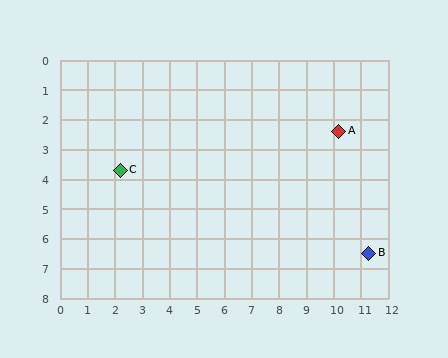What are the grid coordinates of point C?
Point C is at approximately (2.2, 3.7).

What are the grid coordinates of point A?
Point A is at approximately (10.2, 2.4).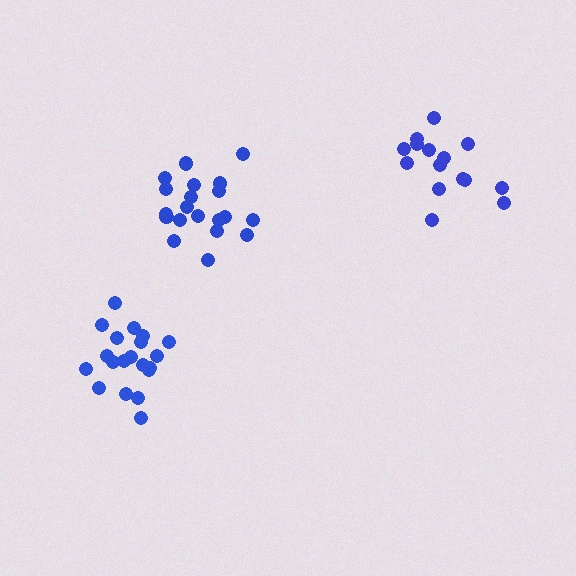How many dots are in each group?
Group 1: 21 dots, Group 2: 15 dots, Group 3: 21 dots (57 total).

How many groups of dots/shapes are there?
There are 3 groups.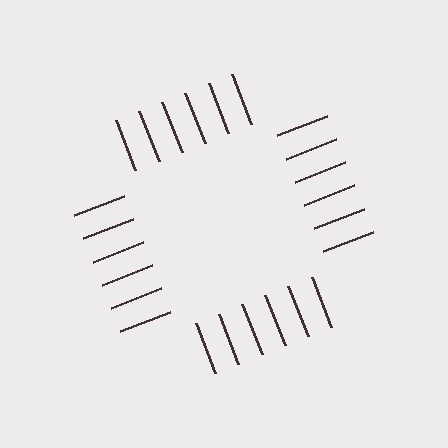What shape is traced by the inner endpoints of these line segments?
An illusory square — the line segments terminate on its edges but no continuous stroke is drawn.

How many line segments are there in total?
24 — 6 along each of the 4 edges.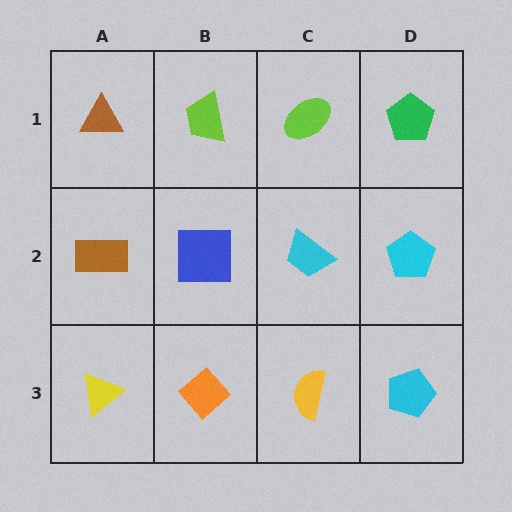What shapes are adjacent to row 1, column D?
A cyan pentagon (row 2, column D), a lime ellipse (row 1, column C).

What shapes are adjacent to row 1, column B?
A blue square (row 2, column B), a brown triangle (row 1, column A), a lime ellipse (row 1, column C).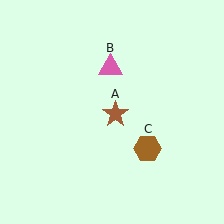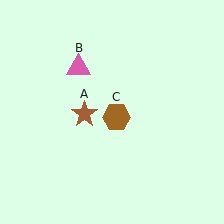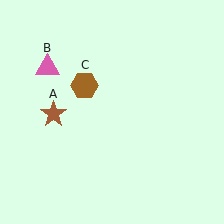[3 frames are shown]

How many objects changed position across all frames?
3 objects changed position: brown star (object A), pink triangle (object B), brown hexagon (object C).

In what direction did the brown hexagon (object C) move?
The brown hexagon (object C) moved up and to the left.